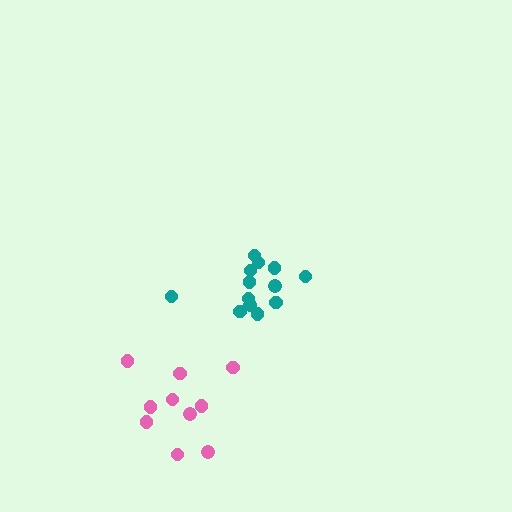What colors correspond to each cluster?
The clusters are colored: teal, pink.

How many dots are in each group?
Group 1: 13 dots, Group 2: 10 dots (23 total).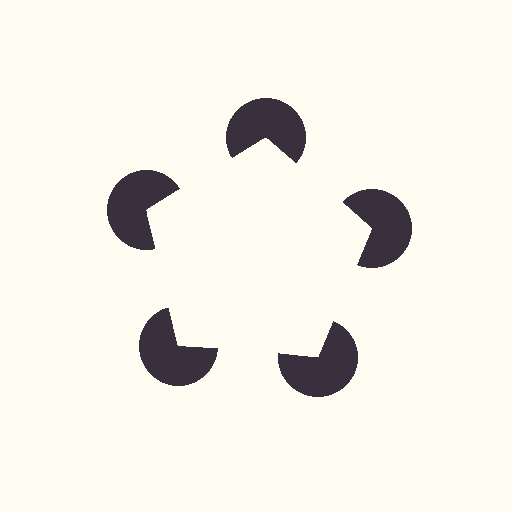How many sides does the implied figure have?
5 sides.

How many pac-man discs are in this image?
There are 5 — one at each vertex of the illusory pentagon.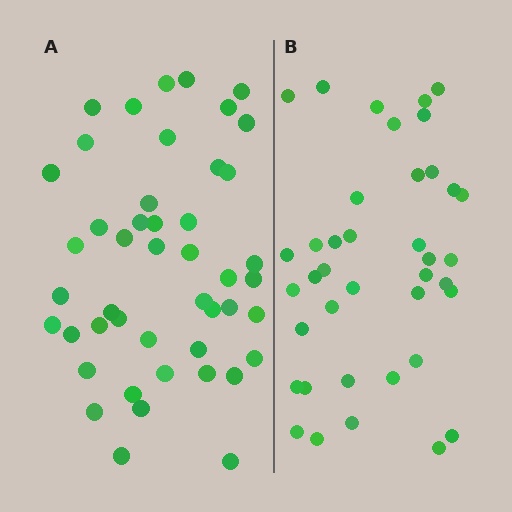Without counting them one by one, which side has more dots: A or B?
Region A (the left region) has more dots.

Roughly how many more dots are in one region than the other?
Region A has roughly 8 or so more dots than region B.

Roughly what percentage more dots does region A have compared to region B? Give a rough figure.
About 20% more.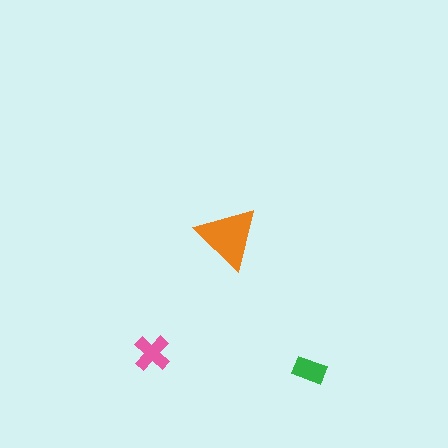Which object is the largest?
The orange triangle.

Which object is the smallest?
The green rectangle.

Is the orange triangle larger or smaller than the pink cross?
Larger.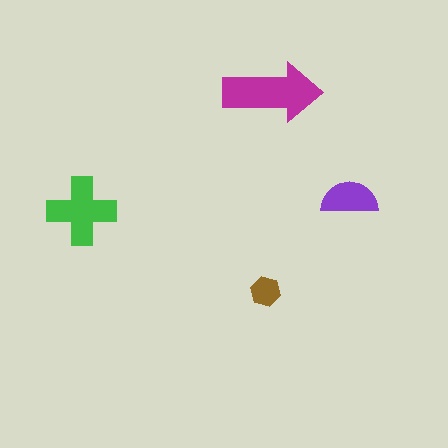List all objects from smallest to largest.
The brown hexagon, the purple semicircle, the green cross, the magenta arrow.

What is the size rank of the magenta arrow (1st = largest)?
1st.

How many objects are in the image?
There are 4 objects in the image.